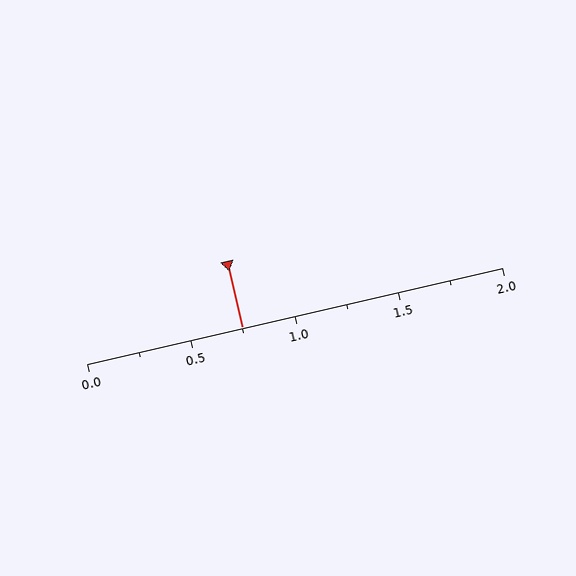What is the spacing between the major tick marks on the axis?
The major ticks are spaced 0.5 apart.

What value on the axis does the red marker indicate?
The marker indicates approximately 0.75.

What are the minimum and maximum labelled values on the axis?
The axis runs from 0.0 to 2.0.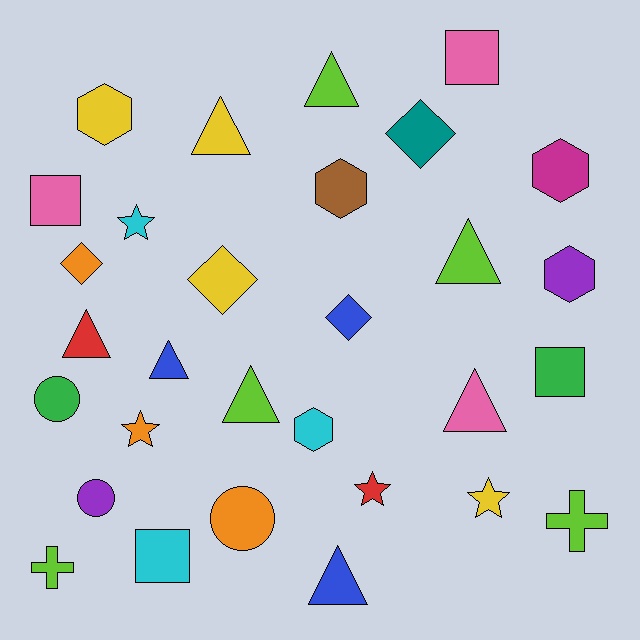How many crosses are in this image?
There are 2 crosses.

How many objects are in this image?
There are 30 objects.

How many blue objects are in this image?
There are 3 blue objects.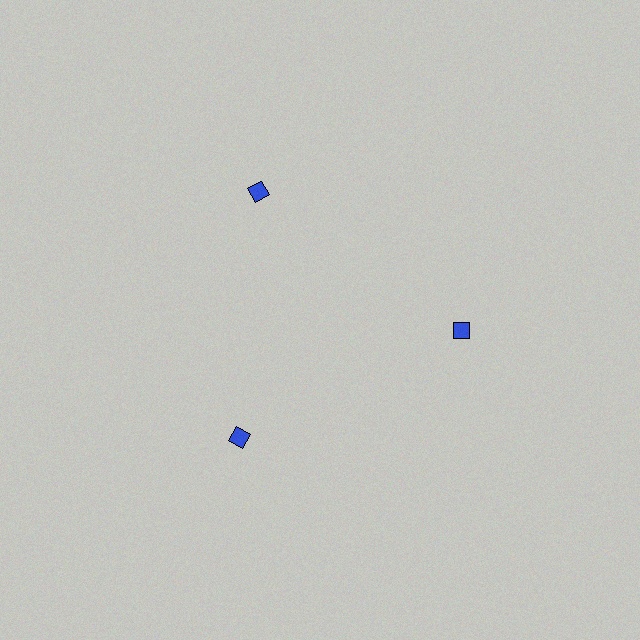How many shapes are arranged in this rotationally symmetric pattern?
There are 3 shapes, arranged in 3 groups of 1.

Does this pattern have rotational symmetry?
Yes, this pattern has 3-fold rotational symmetry. It looks the same after rotating 120 degrees around the center.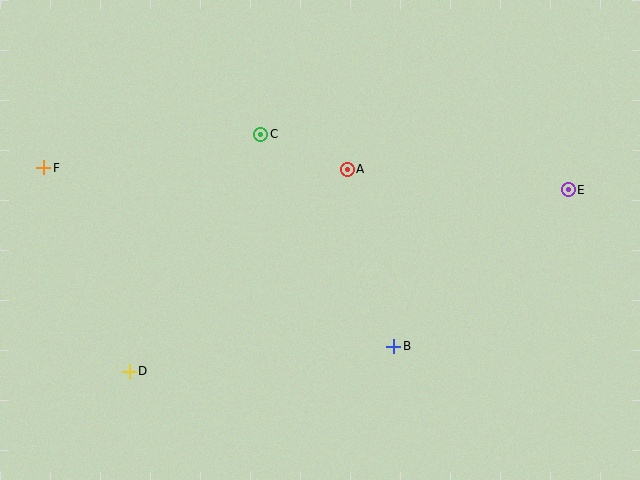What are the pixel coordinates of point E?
Point E is at (568, 190).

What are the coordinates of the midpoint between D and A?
The midpoint between D and A is at (238, 270).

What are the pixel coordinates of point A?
Point A is at (347, 169).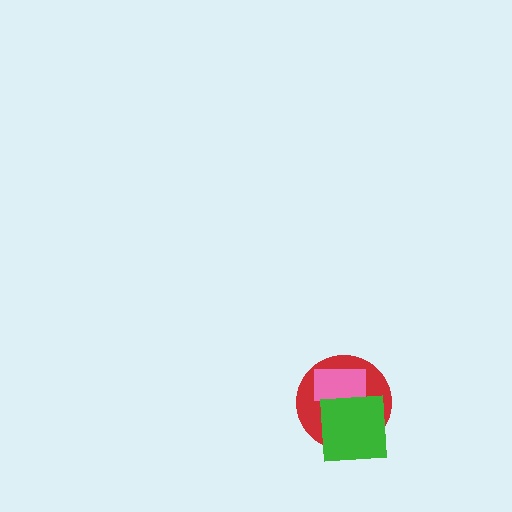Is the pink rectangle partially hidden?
Yes, it is partially covered by another shape.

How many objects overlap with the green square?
2 objects overlap with the green square.